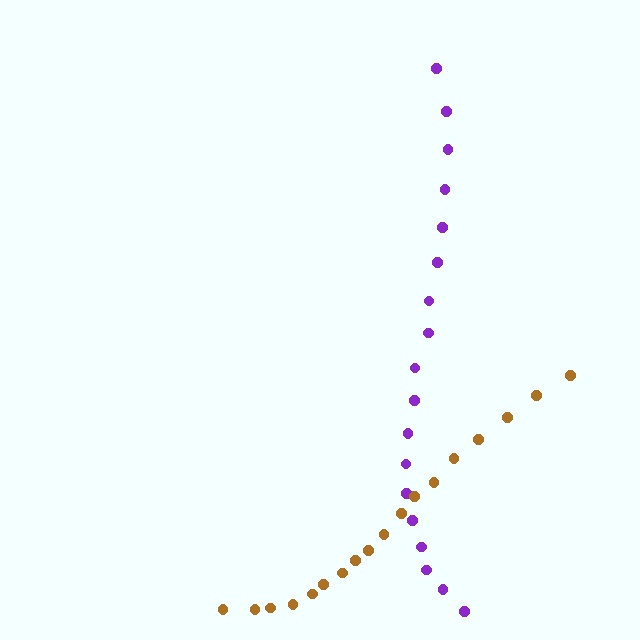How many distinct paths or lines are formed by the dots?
There are 2 distinct paths.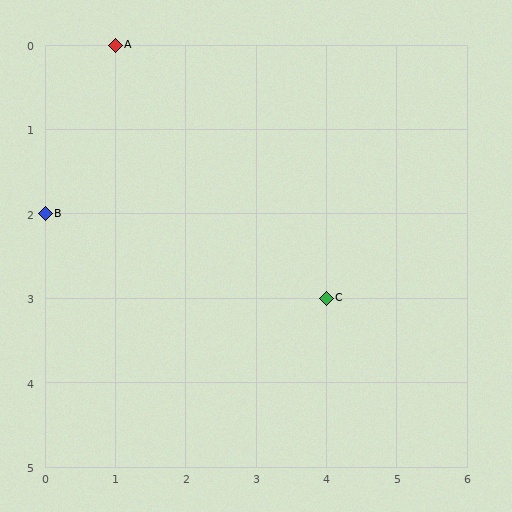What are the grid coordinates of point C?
Point C is at grid coordinates (4, 3).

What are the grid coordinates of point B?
Point B is at grid coordinates (0, 2).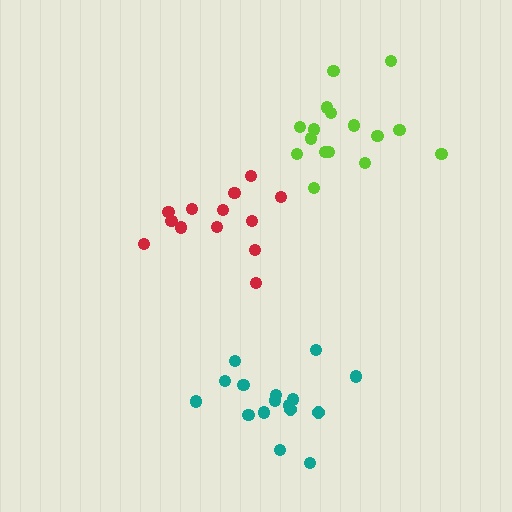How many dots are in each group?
Group 1: 13 dots, Group 2: 16 dots, Group 3: 16 dots (45 total).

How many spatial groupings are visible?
There are 3 spatial groupings.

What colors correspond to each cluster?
The clusters are colored: red, teal, lime.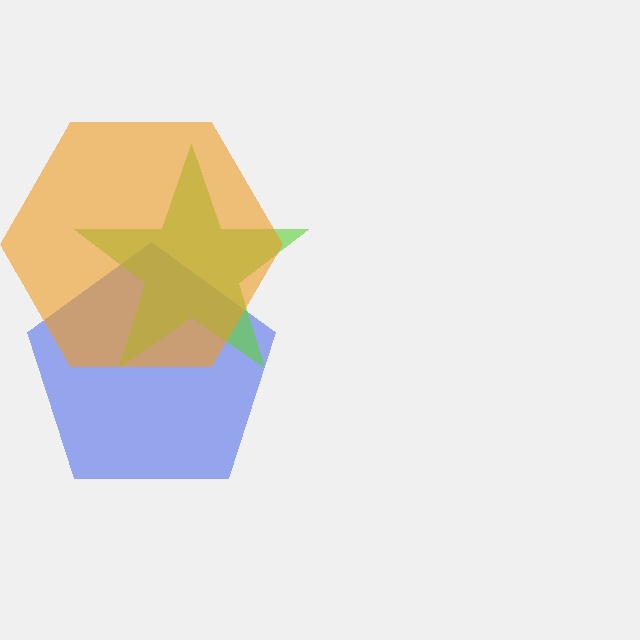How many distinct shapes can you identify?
There are 3 distinct shapes: a blue pentagon, a lime star, an orange hexagon.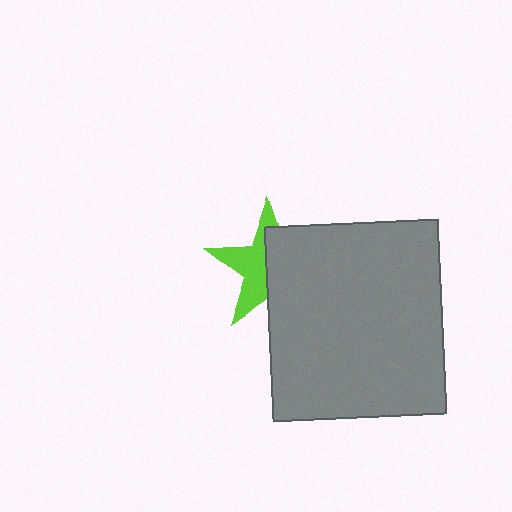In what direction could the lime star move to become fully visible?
The lime star could move left. That would shift it out from behind the gray rectangle entirely.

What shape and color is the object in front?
The object in front is a gray rectangle.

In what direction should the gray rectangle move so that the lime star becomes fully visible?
The gray rectangle should move right. That is the shortest direction to clear the overlap and leave the lime star fully visible.